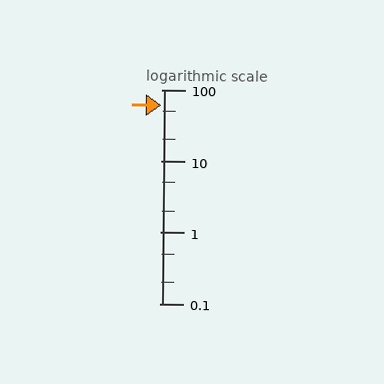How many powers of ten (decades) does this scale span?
The scale spans 3 decades, from 0.1 to 100.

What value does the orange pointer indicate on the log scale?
The pointer indicates approximately 61.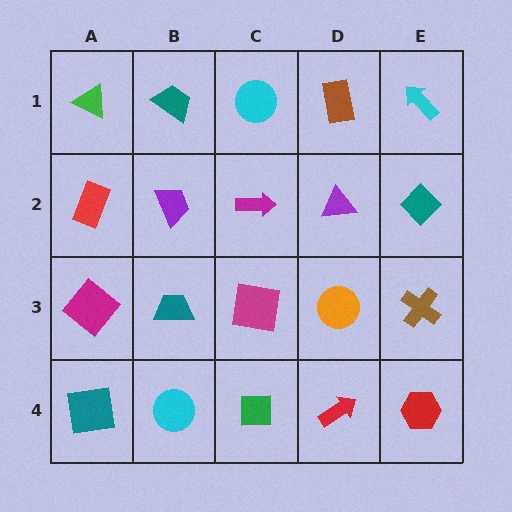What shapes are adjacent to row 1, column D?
A purple triangle (row 2, column D), a cyan circle (row 1, column C), a cyan arrow (row 1, column E).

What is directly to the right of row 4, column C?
A red arrow.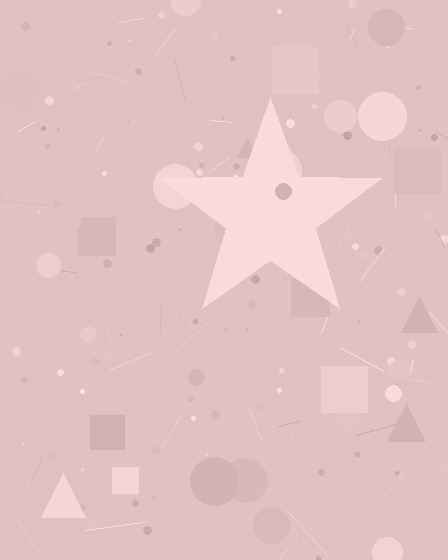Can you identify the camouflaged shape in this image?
The camouflaged shape is a star.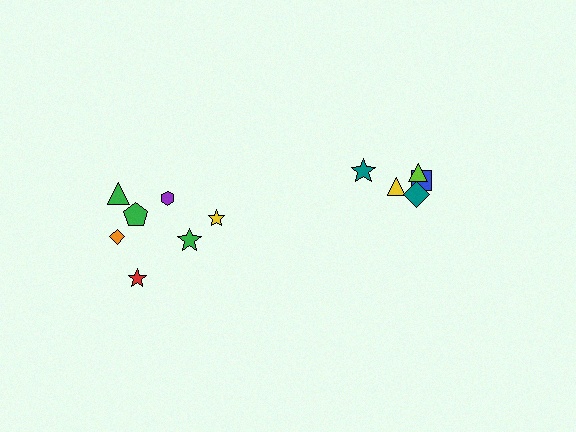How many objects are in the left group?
There are 7 objects.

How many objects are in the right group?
There are 5 objects.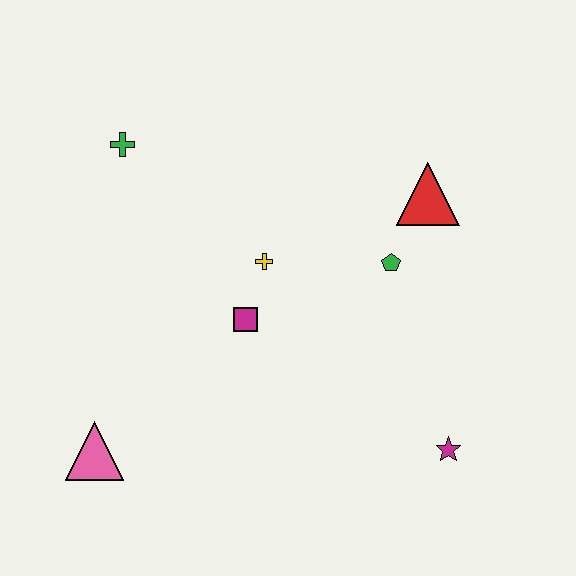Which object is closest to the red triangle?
The green pentagon is closest to the red triangle.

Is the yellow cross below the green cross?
Yes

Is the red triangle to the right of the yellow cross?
Yes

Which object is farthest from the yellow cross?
The magenta star is farthest from the yellow cross.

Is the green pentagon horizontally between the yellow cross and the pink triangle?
No